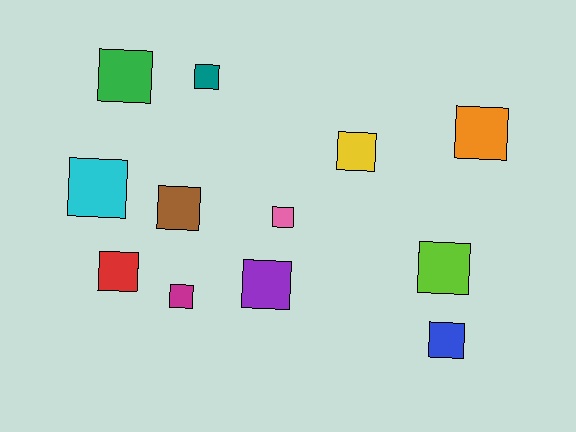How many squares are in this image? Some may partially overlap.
There are 12 squares.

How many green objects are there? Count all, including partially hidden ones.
There is 1 green object.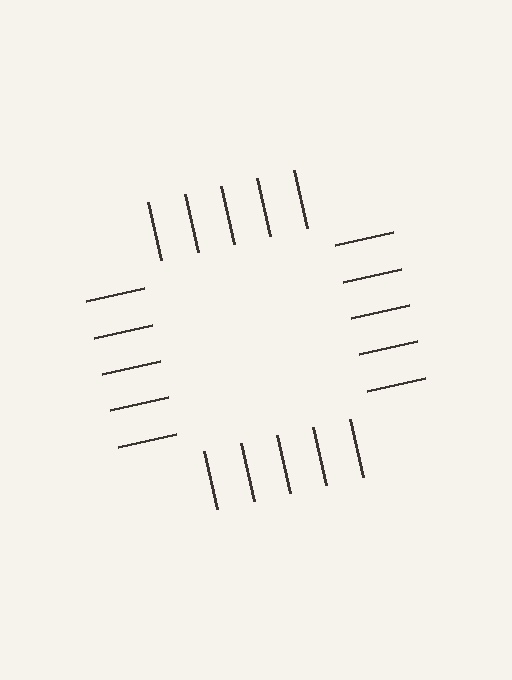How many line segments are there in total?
20 — 5 along each of the 4 edges.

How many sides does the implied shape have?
4 sides — the line-ends trace a square.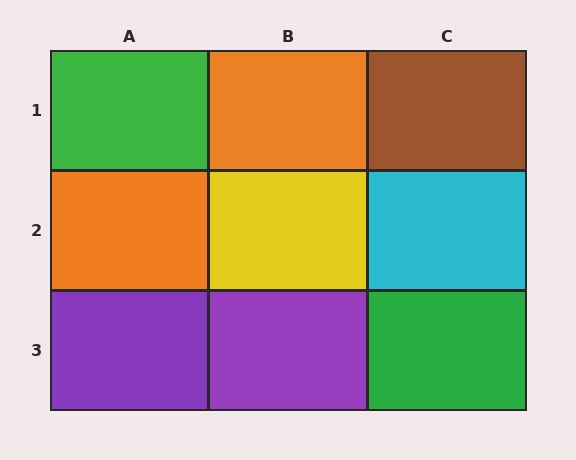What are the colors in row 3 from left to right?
Purple, purple, green.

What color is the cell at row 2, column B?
Yellow.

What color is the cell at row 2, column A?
Orange.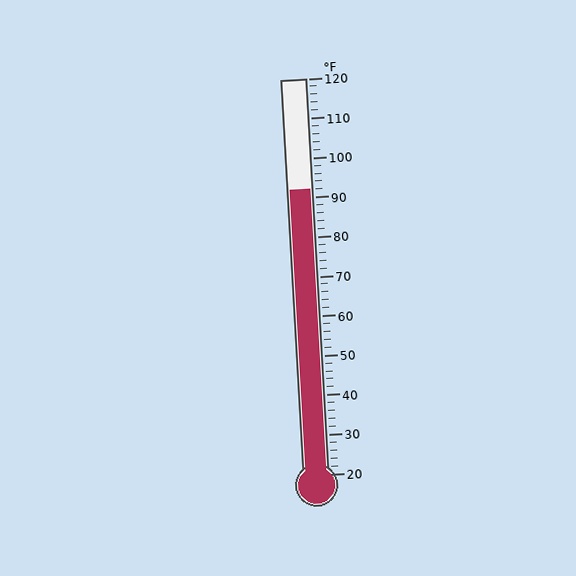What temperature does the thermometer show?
The thermometer shows approximately 92°F.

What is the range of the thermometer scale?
The thermometer scale ranges from 20°F to 120°F.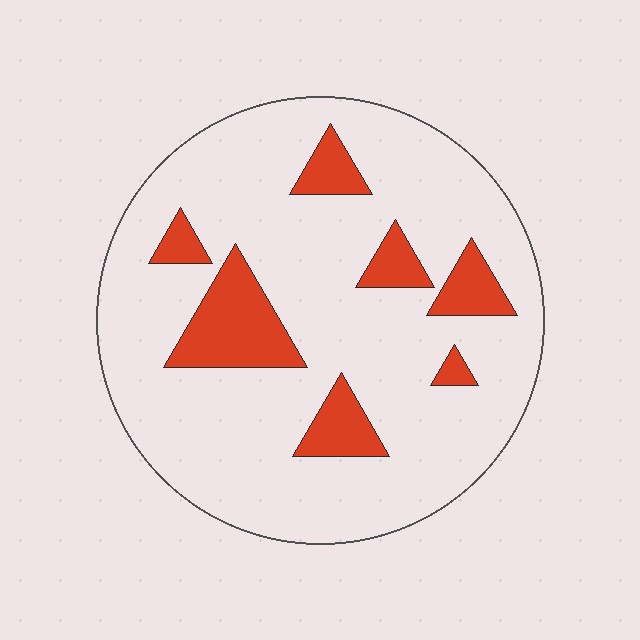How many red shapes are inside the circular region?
7.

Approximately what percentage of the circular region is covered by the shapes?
Approximately 15%.